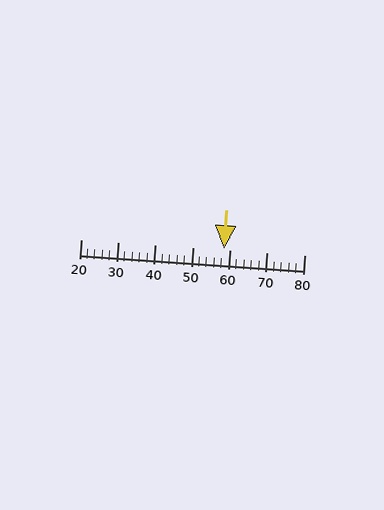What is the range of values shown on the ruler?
The ruler shows values from 20 to 80.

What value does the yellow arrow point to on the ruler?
The yellow arrow points to approximately 58.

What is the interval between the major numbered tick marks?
The major tick marks are spaced 10 units apart.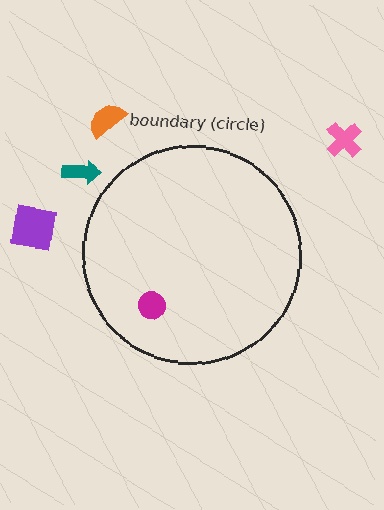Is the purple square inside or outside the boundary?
Outside.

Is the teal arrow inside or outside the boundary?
Outside.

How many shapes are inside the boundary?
1 inside, 4 outside.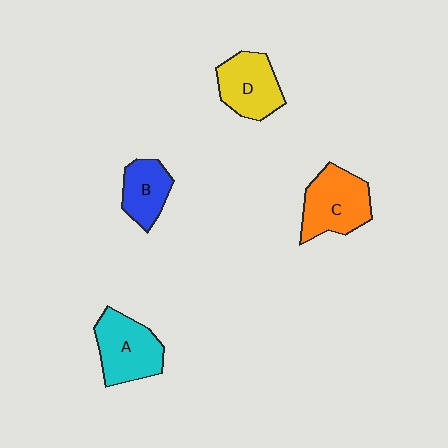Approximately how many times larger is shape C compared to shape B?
Approximately 1.5 times.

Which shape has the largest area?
Shape C (orange).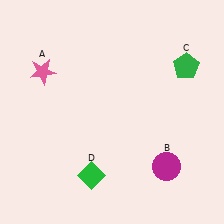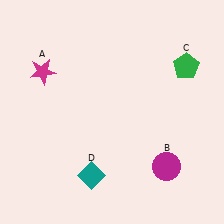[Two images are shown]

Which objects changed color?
A changed from pink to magenta. D changed from green to teal.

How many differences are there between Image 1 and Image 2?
There are 2 differences between the two images.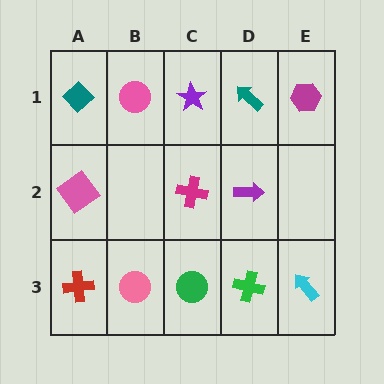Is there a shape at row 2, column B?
No, that cell is empty.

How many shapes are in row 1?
5 shapes.